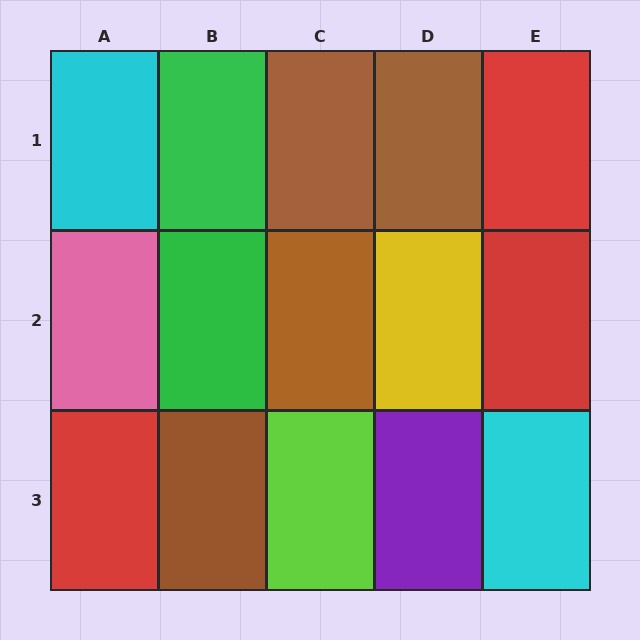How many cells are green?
2 cells are green.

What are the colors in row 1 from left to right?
Cyan, green, brown, brown, red.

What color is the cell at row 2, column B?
Green.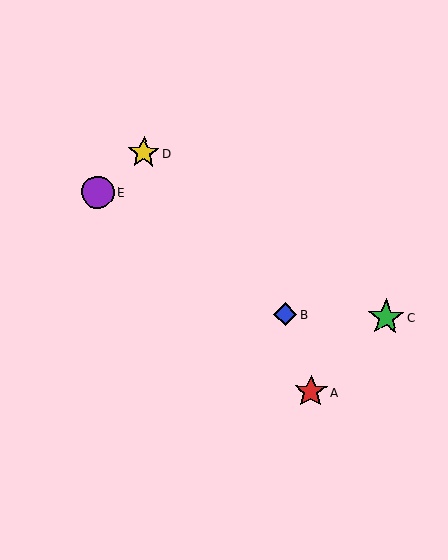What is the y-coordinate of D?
Object D is at y≈153.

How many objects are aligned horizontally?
2 objects (B, C) are aligned horizontally.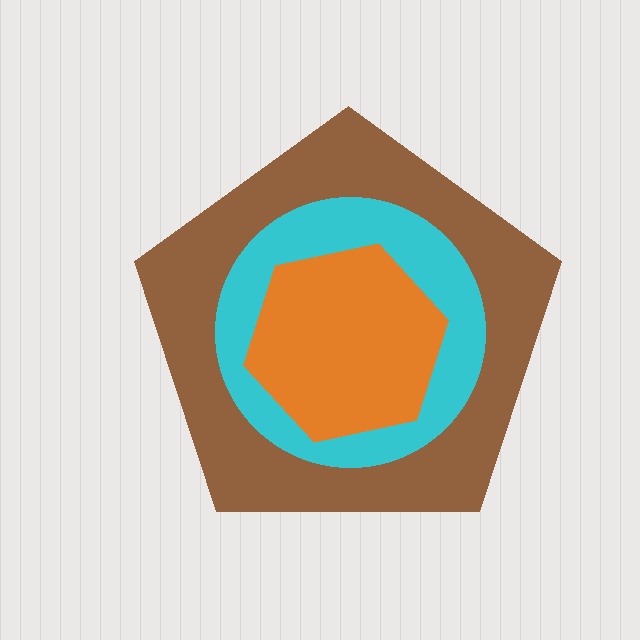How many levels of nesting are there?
3.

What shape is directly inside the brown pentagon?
The cyan circle.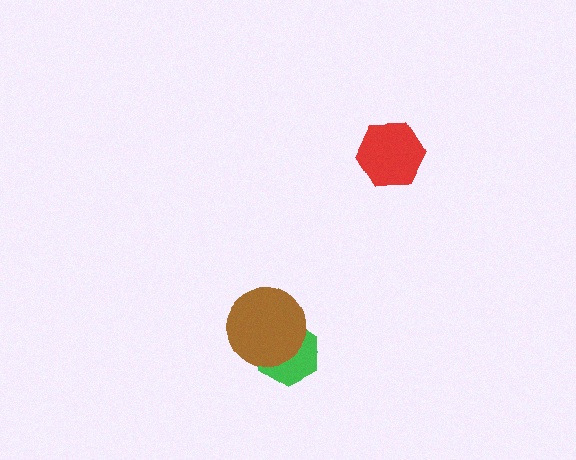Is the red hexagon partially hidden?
No, no other shape covers it.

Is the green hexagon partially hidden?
Yes, it is partially covered by another shape.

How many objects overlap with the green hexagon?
1 object overlaps with the green hexagon.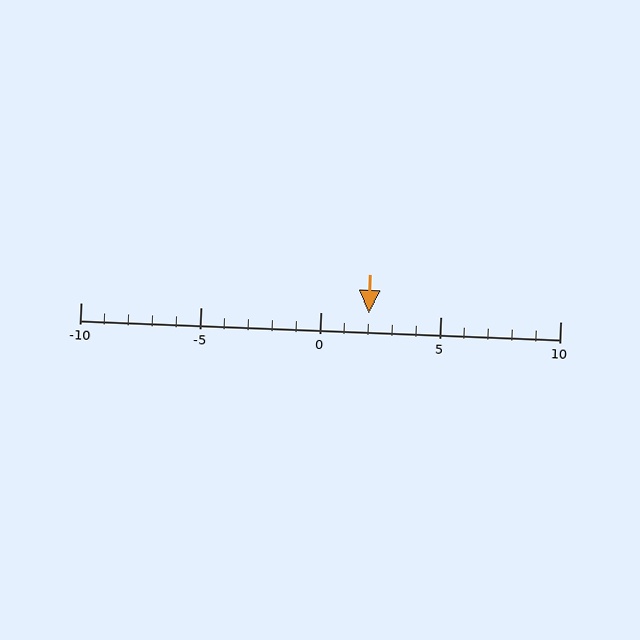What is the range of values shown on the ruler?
The ruler shows values from -10 to 10.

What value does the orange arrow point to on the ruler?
The orange arrow points to approximately 2.